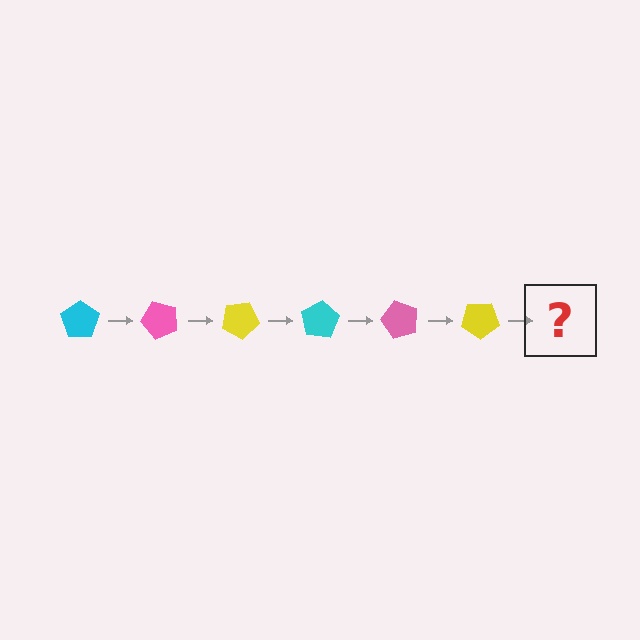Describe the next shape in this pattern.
It should be a cyan pentagon, rotated 300 degrees from the start.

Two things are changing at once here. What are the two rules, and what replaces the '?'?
The two rules are that it rotates 50 degrees each step and the color cycles through cyan, pink, and yellow. The '?' should be a cyan pentagon, rotated 300 degrees from the start.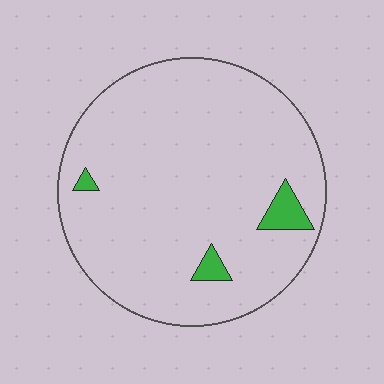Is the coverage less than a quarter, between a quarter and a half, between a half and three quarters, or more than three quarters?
Less than a quarter.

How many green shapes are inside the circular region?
3.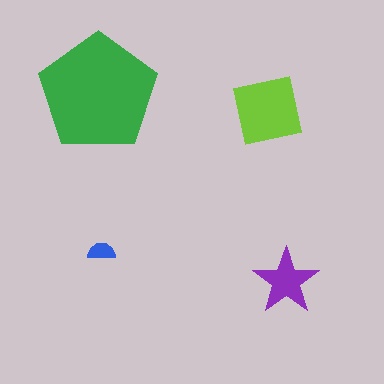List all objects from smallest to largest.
The blue semicircle, the purple star, the lime square, the green pentagon.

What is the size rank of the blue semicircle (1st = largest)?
4th.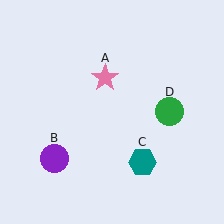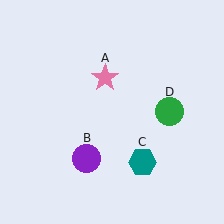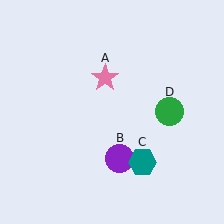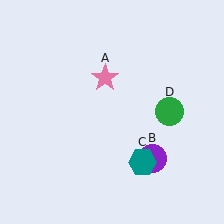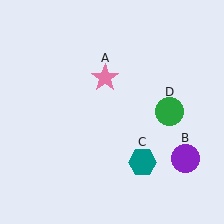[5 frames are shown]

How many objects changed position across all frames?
1 object changed position: purple circle (object B).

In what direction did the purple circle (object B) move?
The purple circle (object B) moved right.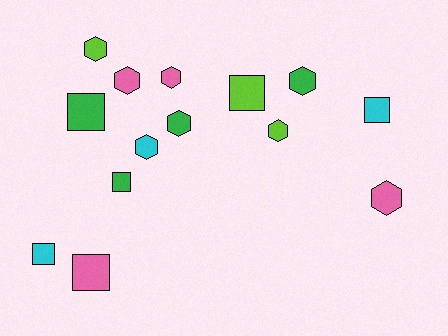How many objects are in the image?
There are 14 objects.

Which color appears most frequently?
Green, with 4 objects.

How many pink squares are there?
There is 1 pink square.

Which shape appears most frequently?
Hexagon, with 8 objects.